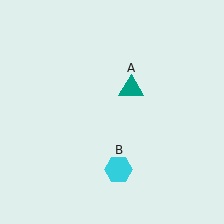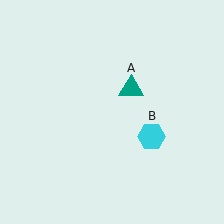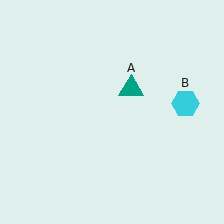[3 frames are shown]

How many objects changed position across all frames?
1 object changed position: cyan hexagon (object B).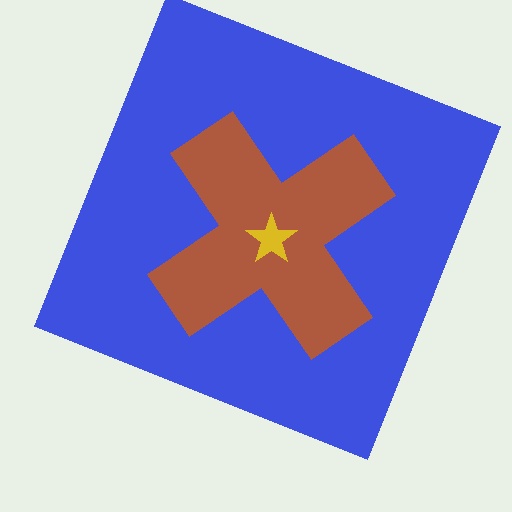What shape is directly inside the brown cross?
The yellow star.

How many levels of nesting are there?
3.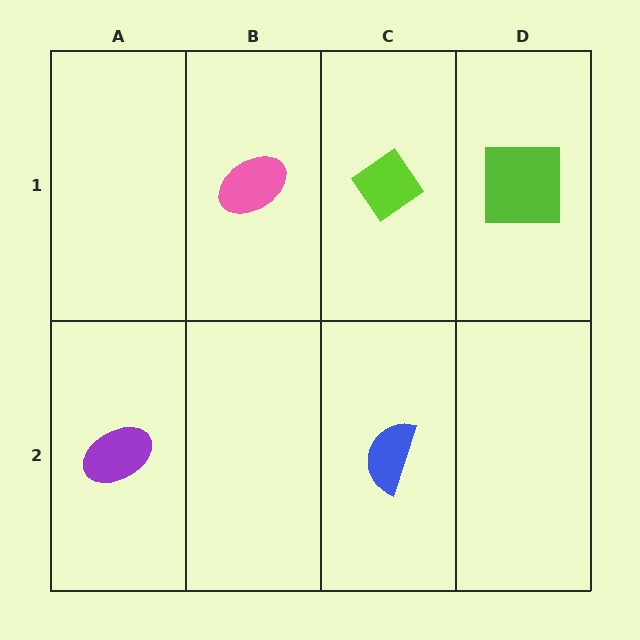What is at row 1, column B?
A pink ellipse.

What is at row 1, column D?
A lime square.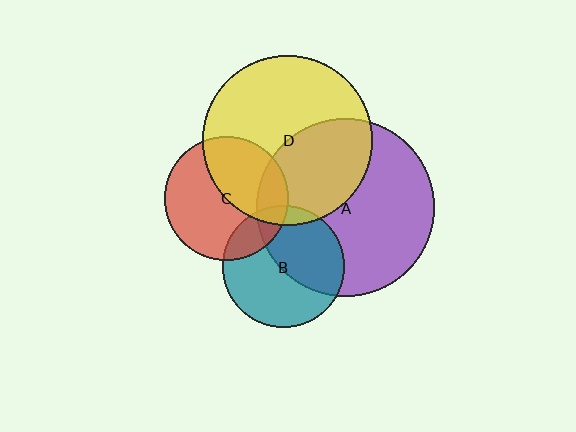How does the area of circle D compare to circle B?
Approximately 1.9 times.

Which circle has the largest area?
Circle A (purple).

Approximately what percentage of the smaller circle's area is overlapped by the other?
Approximately 45%.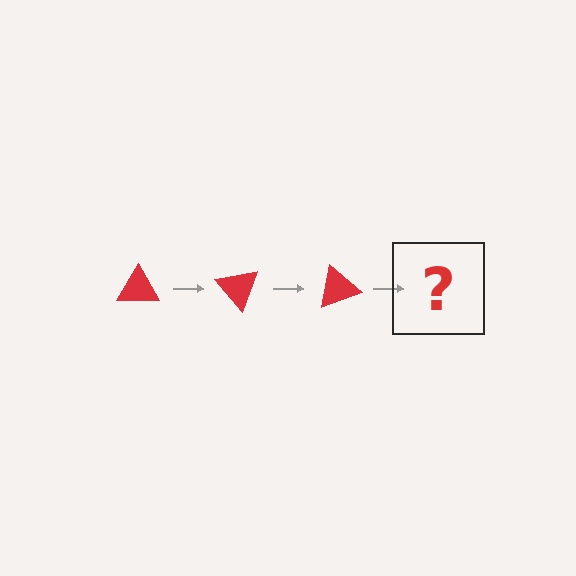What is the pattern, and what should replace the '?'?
The pattern is that the triangle rotates 50 degrees each step. The '?' should be a red triangle rotated 150 degrees.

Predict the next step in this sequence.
The next step is a red triangle rotated 150 degrees.